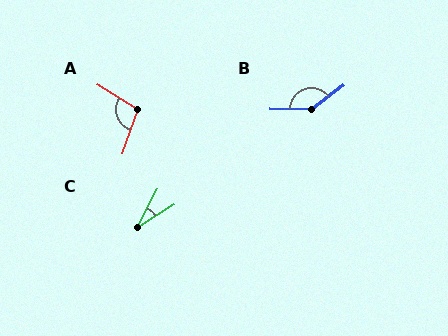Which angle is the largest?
B, at approximately 142 degrees.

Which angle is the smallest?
C, at approximately 29 degrees.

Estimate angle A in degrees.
Approximately 102 degrees.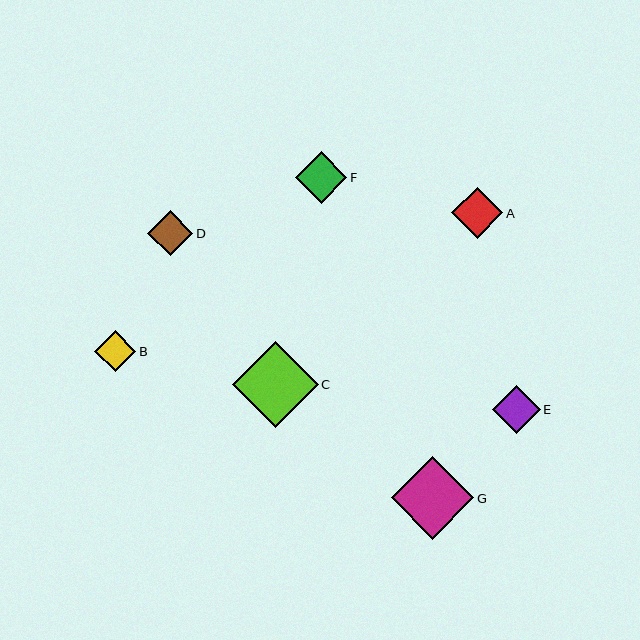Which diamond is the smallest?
Diamond B is the smallest with a size of approximately 41 pixels.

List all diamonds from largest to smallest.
From largest to smallest: C, G, F, A, E, D, B.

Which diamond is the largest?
Diamond C is the largest with a size of approximately 86 pixels.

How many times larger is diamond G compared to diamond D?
Diamond G is approximately 1.8 times the size of diamond D.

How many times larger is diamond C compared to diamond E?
Diamond C is approximately 1.8 times the size of diamond E.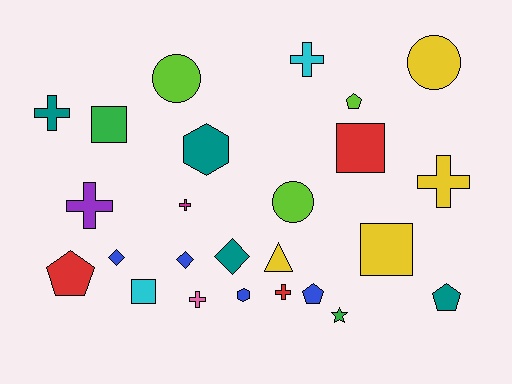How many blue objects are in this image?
There are 4 blue objects.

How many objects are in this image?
There are 25 objects.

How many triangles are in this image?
There is 1 triangle.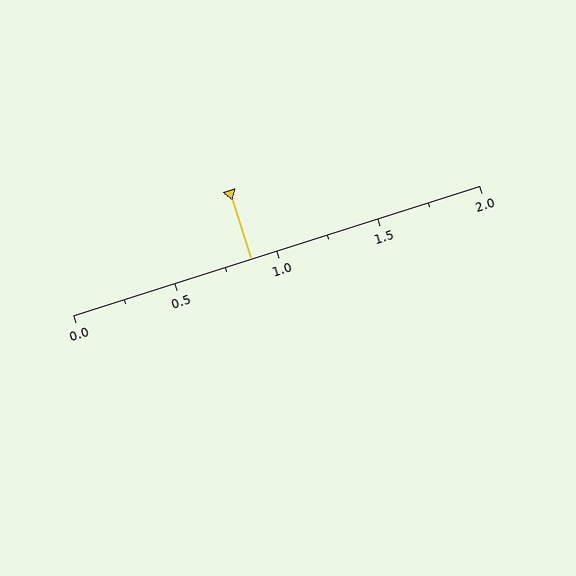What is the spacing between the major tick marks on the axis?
The major ticks are spaced 0.5 apart.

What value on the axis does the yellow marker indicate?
The marker indicates approximately 0.88.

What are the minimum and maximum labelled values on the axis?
The axis runs from 0.0 to 2.0.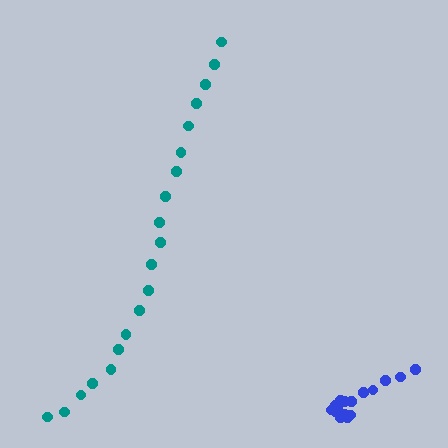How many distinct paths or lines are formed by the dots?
There are 2 distinct paths.